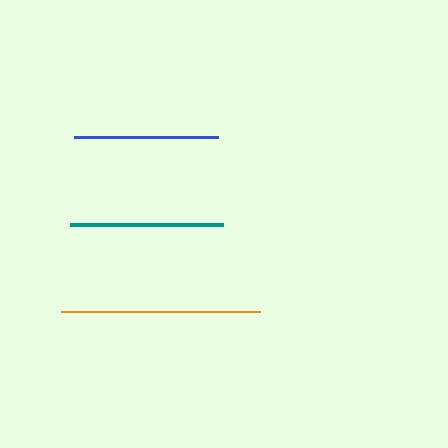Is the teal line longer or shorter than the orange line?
The orange line is longer than the teal line.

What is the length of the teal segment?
The teal segment is approximately 152 pixels long.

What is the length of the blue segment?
The blue segment is approximately 143 pixels long.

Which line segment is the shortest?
The blue line is the shortest at approximately 143 pixels.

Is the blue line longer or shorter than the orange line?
The orange line is longer than the blue line.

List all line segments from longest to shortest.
From longest to shortest: orange, teal, blue.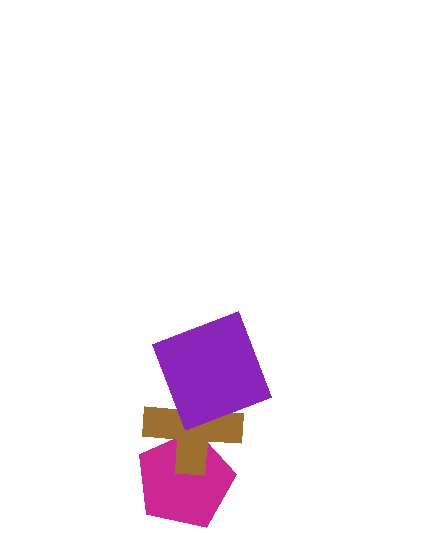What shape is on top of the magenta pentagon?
The brown cross is on top of the magenta pentagon.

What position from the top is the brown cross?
The brown cross is 2nd from the top.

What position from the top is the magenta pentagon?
The magenta pentagon is 3rd from the top.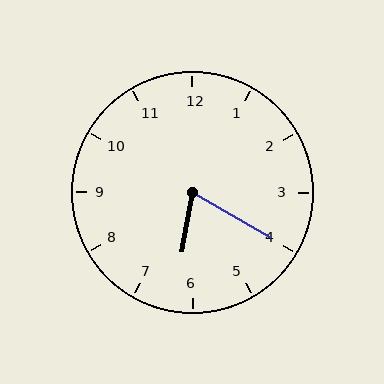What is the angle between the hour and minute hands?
Approximately 70 degrees.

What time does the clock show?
6:20.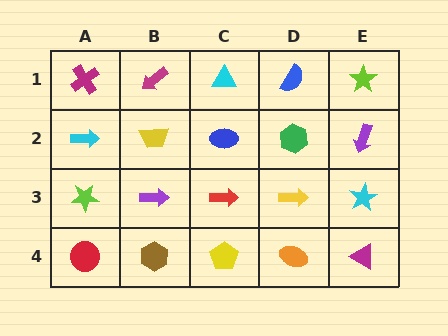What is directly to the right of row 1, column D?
A lime star.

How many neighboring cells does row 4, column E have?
2.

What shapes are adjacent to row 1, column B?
A yellow trapezoid (row 2, column B), a magenta cross (row 1, column A), a cyan triangle (row 1, column C).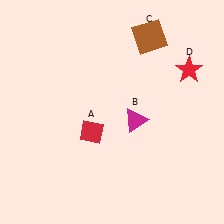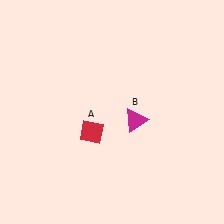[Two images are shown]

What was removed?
The red star (D), the brown square (C) were removed in Image 2.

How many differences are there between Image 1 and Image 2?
There are 2 differences between the two images.